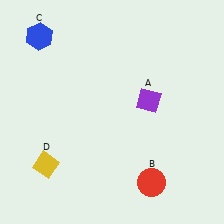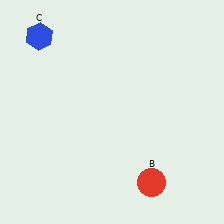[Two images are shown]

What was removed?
The yellow diamond (D), the purple diamond (A) were removed in Image 2.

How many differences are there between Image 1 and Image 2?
There are 2 differences between the two images.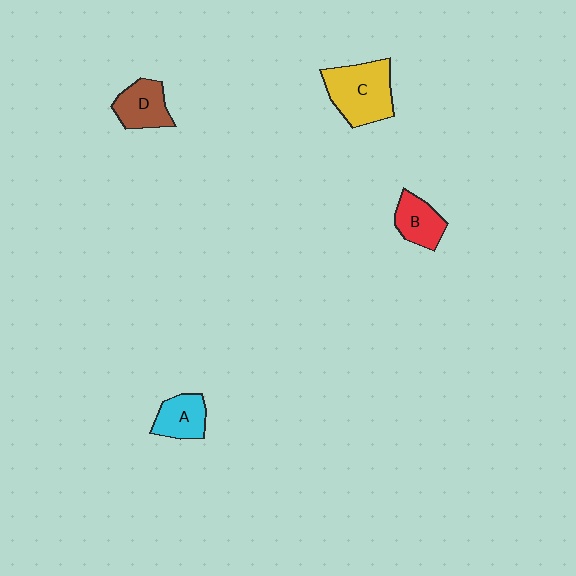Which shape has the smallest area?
Shape B (red).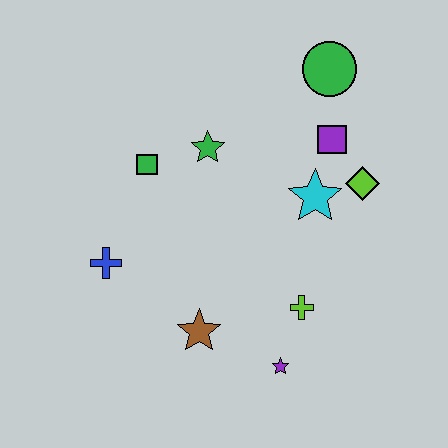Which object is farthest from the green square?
The purple star is farthest from the green square.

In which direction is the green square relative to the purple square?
The green square is to the left of the purple square.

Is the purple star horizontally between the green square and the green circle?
Yes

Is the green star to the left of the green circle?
Yes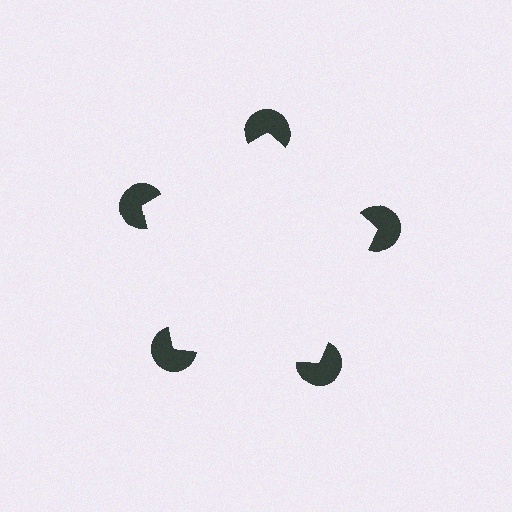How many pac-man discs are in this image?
There are 5 — one at each vertex of the illusory pentagon.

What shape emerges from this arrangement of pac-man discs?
An illusory pentagon — its edges are inferred from the aligned wedge cuts in the pac-man discs, not physically drawn.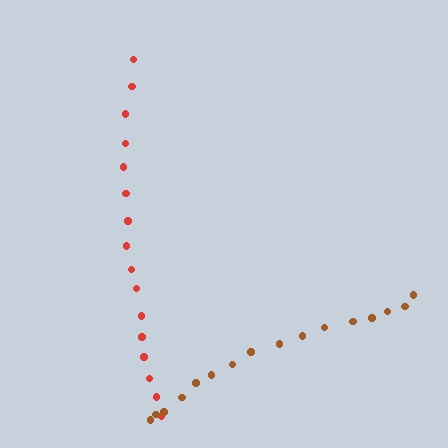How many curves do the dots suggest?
There are 2 distinct paths.